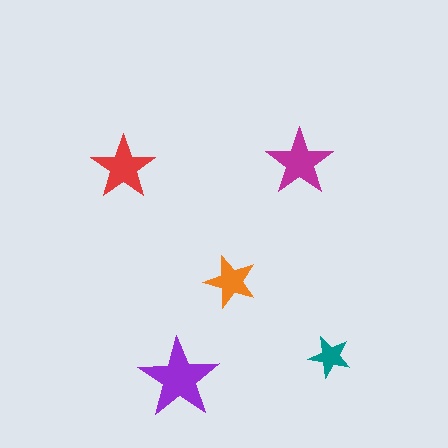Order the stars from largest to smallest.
the purple one, the magenta one, the red one, the orange one, the teal one.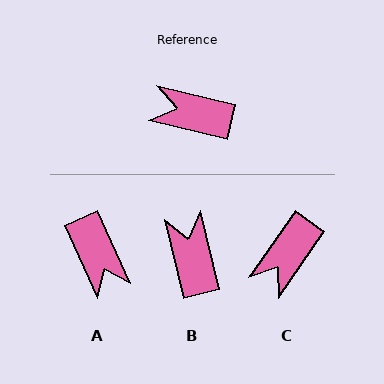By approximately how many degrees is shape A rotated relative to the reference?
Approximately 128 degrees counter-clockwise.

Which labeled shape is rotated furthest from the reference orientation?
A, about 128 degrees away.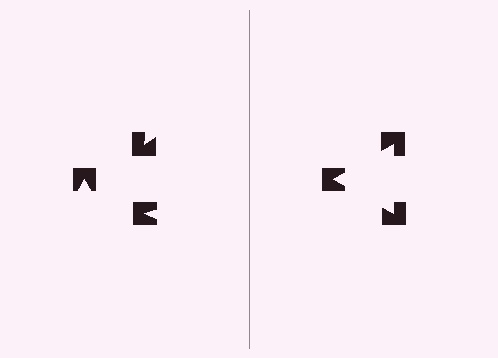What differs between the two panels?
The notched squares are positioned identically on both sides; only the wedge orientations differ. On the right they align to a triangle; on the left they are misaligned.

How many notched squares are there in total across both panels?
6 — 3 on each side.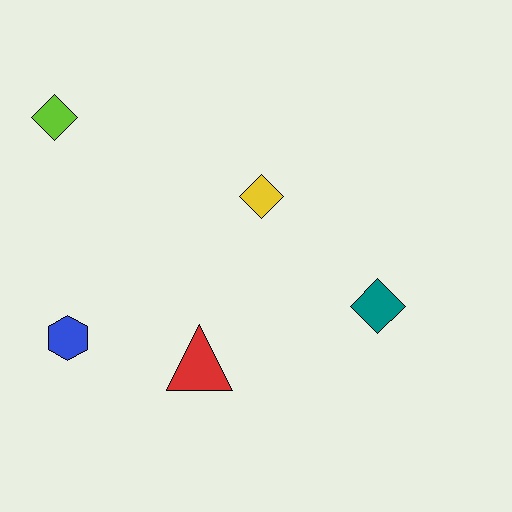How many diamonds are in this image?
There are 3 diamonds.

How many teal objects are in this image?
There is 1 teal object.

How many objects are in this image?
There are 5 objects.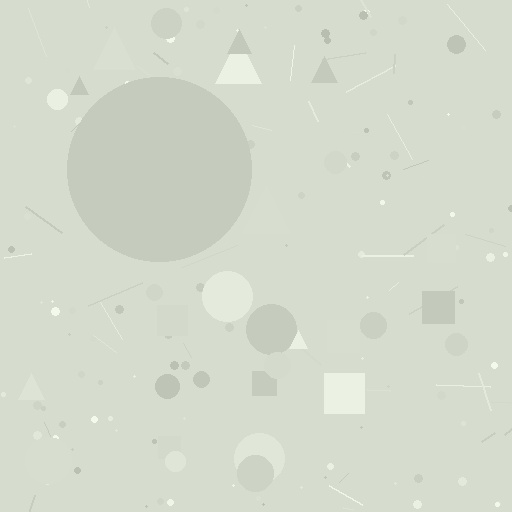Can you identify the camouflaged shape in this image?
The camouflaged shape is a circle.